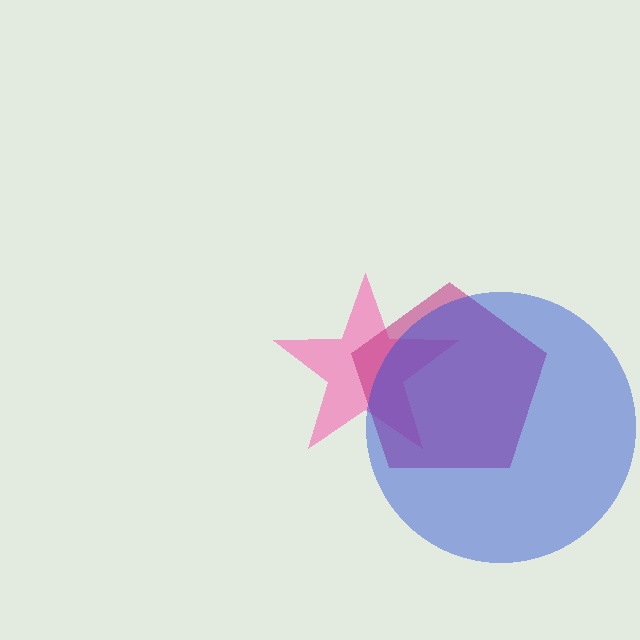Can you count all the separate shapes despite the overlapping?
Yes, there are 3 separate shapes.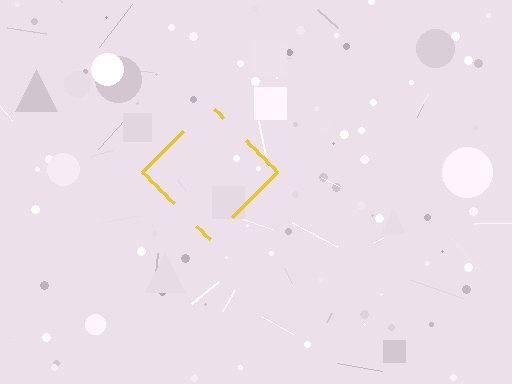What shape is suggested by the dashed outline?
The dashed outline suggests a diamond.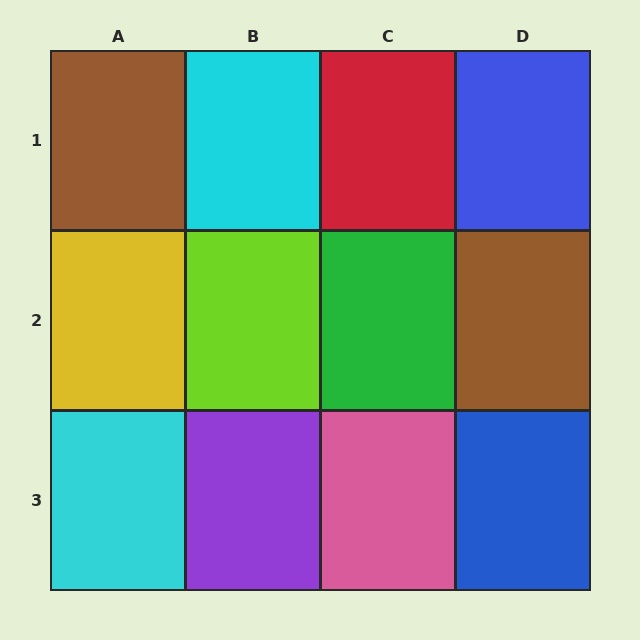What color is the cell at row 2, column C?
Green.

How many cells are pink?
1 cell is pink.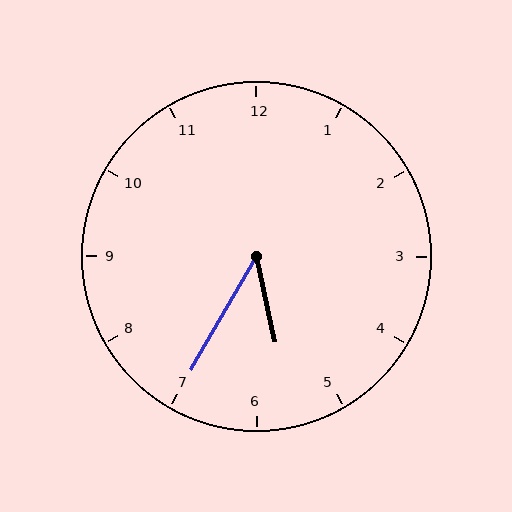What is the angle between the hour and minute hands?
Approximately 42 degrees.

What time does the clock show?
5:35.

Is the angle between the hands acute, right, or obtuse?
It is acute.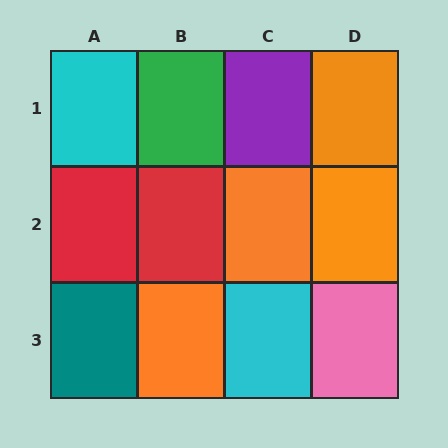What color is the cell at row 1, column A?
Cyan.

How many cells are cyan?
2 cells are cyan.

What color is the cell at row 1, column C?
Purple.